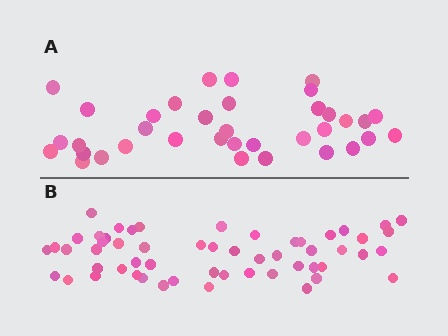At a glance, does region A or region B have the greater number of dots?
Region B (the bottom region) has more dots.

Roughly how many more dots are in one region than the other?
Region B has approximately 20 more dots than region A.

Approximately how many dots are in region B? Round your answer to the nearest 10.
About 60 dots. (The exact count is 55, which rounds to 60.)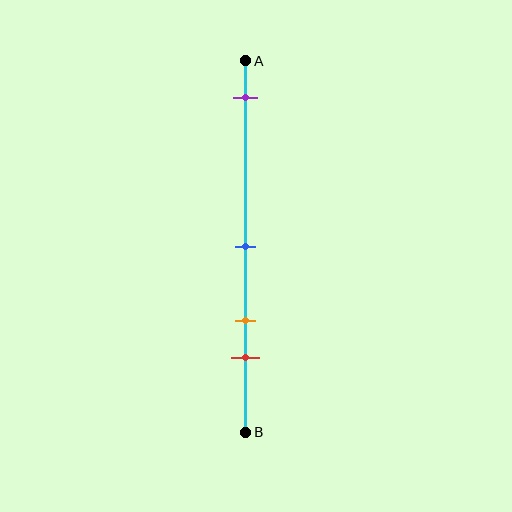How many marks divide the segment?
There are 4 marks dividing the segment.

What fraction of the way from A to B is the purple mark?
The purple mark is approximately 10% (0.1) of the way from A to B.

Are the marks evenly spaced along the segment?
No, the marks are not evenly spaced.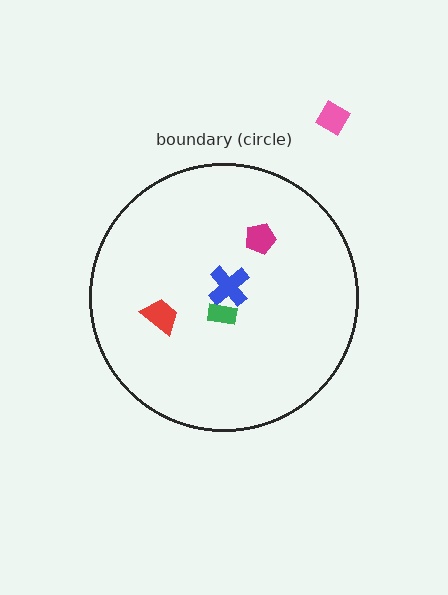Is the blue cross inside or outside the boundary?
Inside.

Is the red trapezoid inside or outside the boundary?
Inside.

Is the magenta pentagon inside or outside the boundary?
Inside.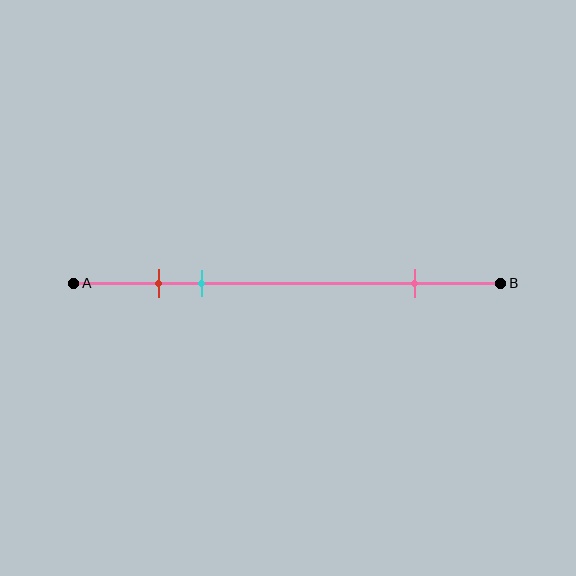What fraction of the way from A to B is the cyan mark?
The cyan mark is approximately 30% (0.3) of the way from A to B.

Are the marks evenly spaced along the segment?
No, the marks are not evenly spaced.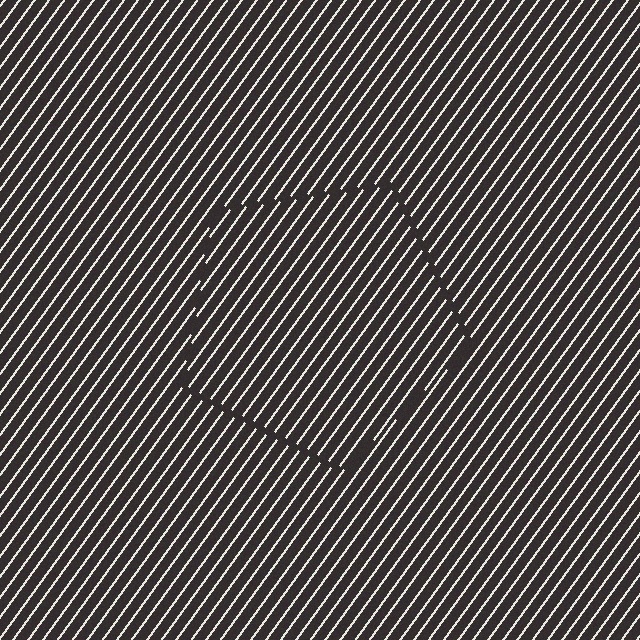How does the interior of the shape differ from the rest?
The interior of the shape contains the same grating, shifted by half a period — the contour is defined by the phase discontinuity where line-ends from the inner and outer gratings abut.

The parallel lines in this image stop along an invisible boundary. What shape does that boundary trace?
An illusory pentagon. The interior of the shape contains the same grating, shifted by half a period — the contour is defined by the phase discontinuity where line-ends from the inner and outer gratings abut.